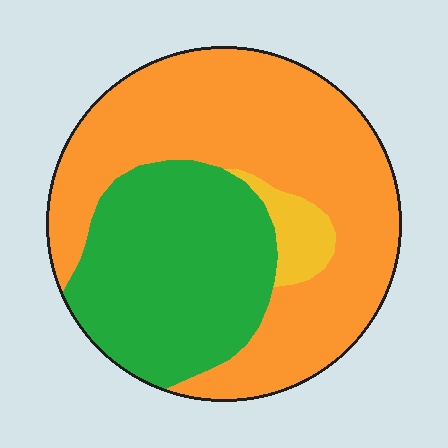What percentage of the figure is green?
Green takes up about three eighths (3/8) of the figure.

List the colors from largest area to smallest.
From largest to smallest: orange, green, yellow.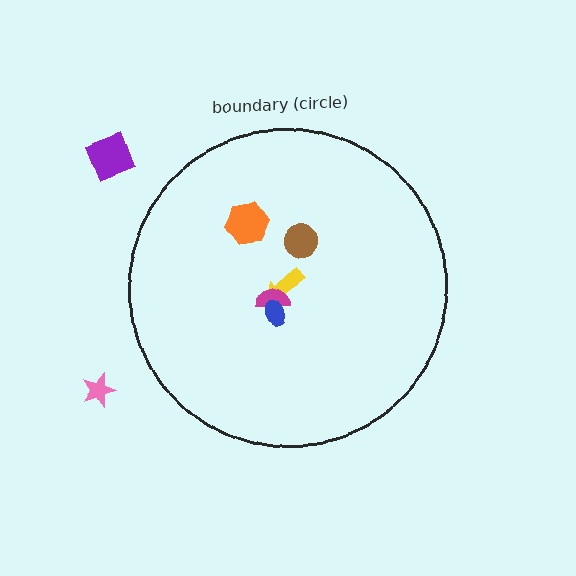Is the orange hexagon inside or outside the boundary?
Inside.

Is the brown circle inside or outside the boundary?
Inside.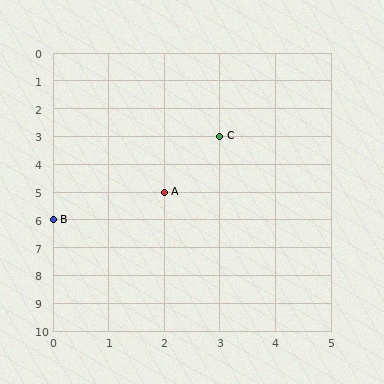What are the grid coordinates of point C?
Point C is at grid coordinates (3, 3).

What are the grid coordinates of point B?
Point B is at grid coordinates (0, 6).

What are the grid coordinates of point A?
Point A is at grid coordinates (2, 5).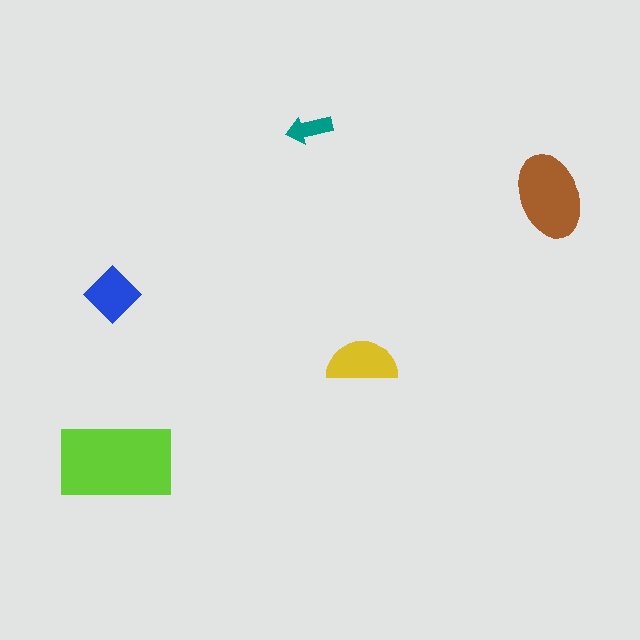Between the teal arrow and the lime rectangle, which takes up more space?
The lime rectangle.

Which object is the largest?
The lime rectangle.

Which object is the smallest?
The teal arrow.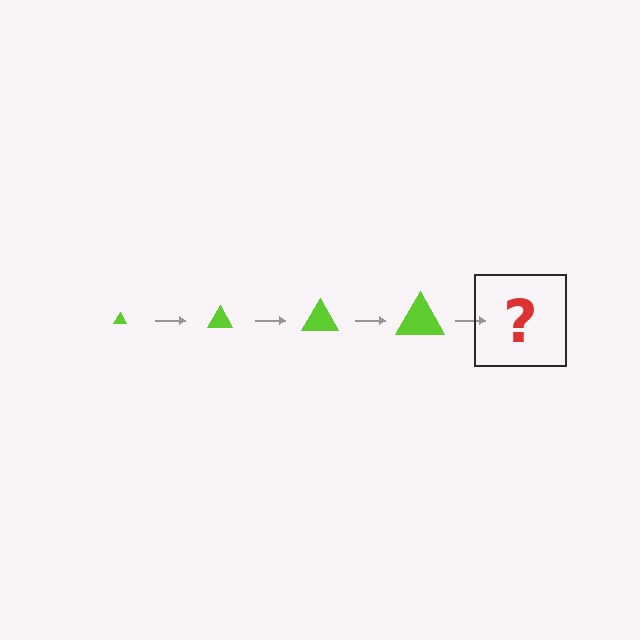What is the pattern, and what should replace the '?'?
The pattern is that the triangle gets progressively larger each step. The '?' should be a lime triangle, larger than the previous one.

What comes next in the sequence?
The next element should be a lime triangle, larger than the previous one.